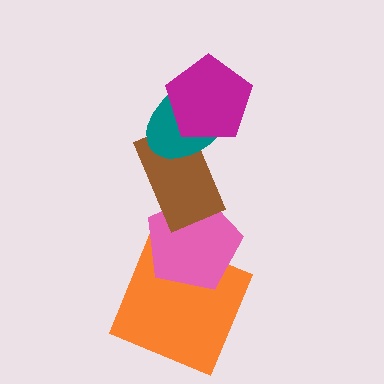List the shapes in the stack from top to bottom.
From top to bottom: the magenta pentagon, the teal ellipse, the brown rectangle, the pink pentagon, the orange square.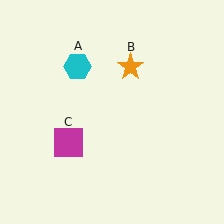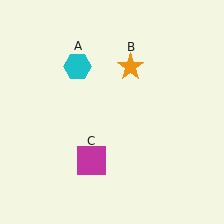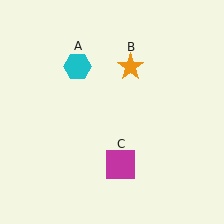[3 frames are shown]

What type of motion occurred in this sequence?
The magenta square (object C) rotated counterclockwise around the center of the scene.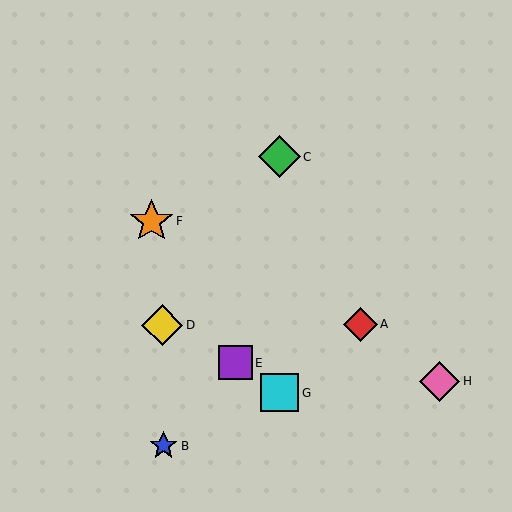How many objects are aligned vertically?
2 objects (C, G) are aligned vertically.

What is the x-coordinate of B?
Object B is at x≈163.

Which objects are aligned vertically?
Objects C, G are aligned vertically.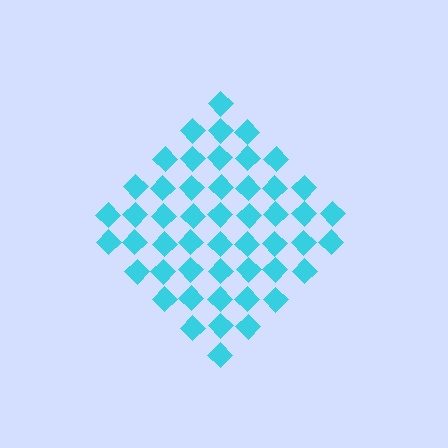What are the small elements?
The small elements are diamonds.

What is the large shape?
The large shape is a diamond.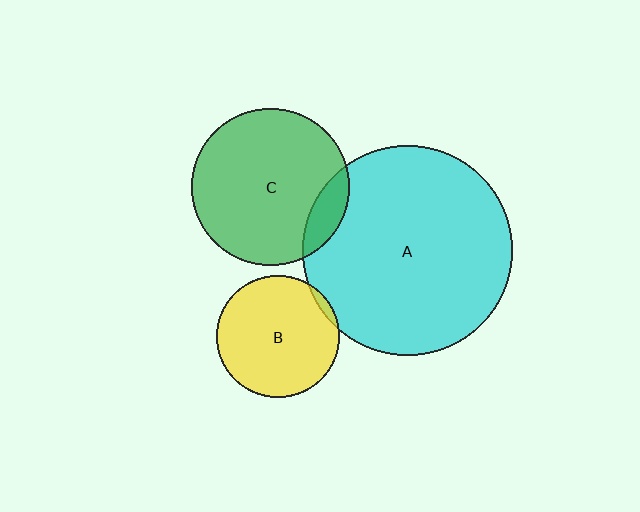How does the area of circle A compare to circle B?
Approximately 2.9 times.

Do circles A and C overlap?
Yes.